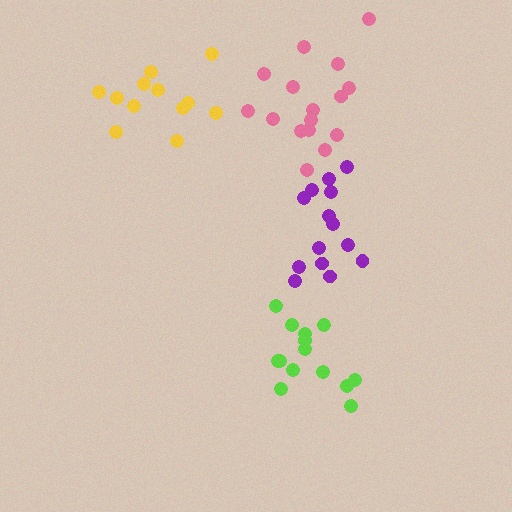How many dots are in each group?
Group 1: 12 dots, Group 2: 14 dots, Group 3: 14 dots, Group 4: 16 dots (56 total).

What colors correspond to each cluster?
The clusters are colored: yellow, lime, purple, pink.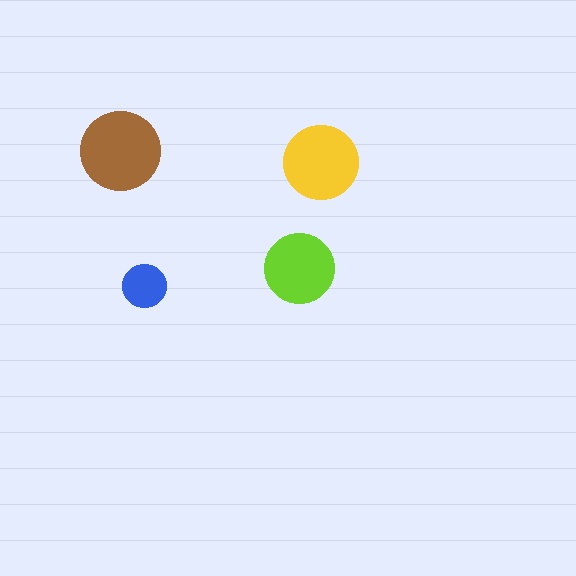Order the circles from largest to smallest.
the brown one, the yellow one, the lime one, the blue one.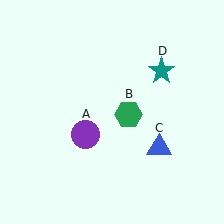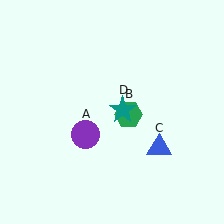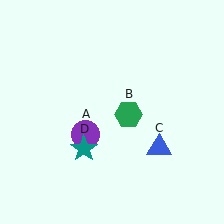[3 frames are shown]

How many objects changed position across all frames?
1 object changed position: teal star (object D).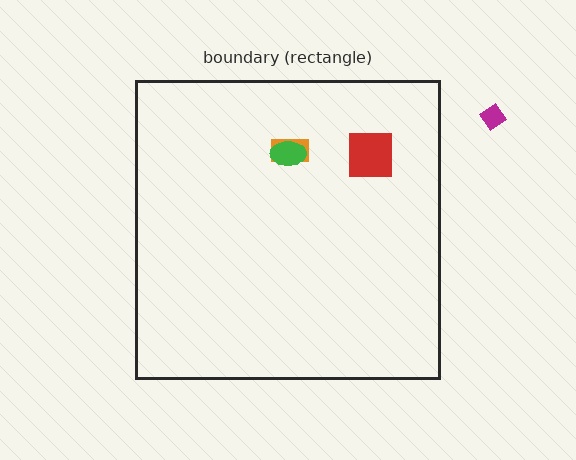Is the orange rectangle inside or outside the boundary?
Inside.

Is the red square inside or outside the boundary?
Inside.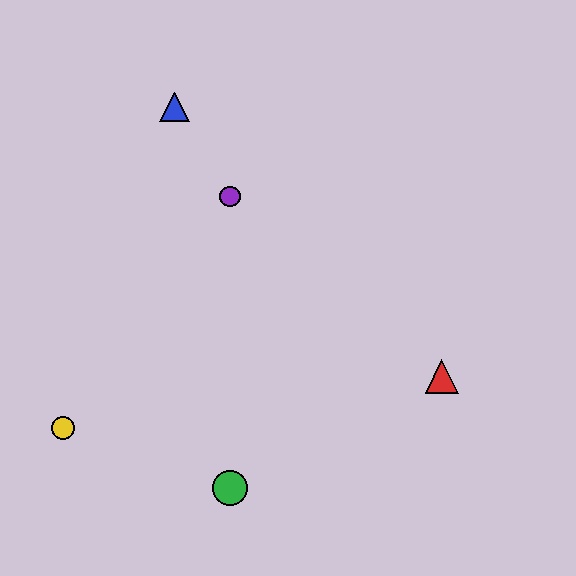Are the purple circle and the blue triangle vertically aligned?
No, the purple circle is at x≈230 and the blue triangle is at x≈174.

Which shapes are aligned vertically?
The green circle, the purple circle are aligned vertically.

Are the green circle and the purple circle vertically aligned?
Yes, both are at x≈230.